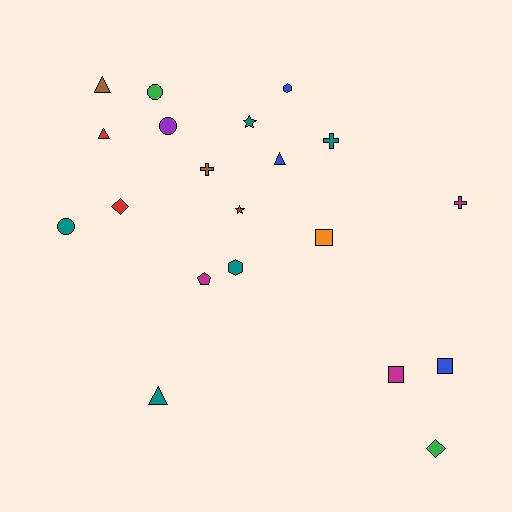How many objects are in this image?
There are 20 objects.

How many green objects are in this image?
There are 2 green objects.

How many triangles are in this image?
There are 4 triangles.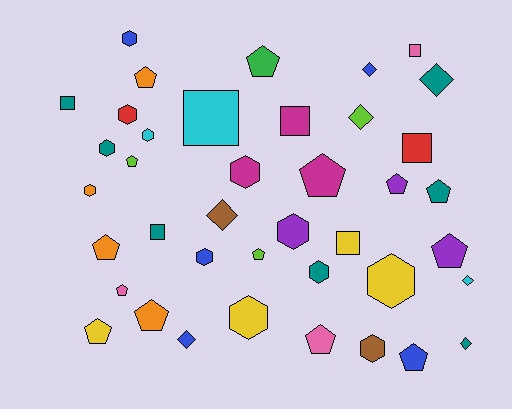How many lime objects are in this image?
There are 3 lime objects.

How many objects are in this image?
There are 40 objects.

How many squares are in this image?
There are 7 squares.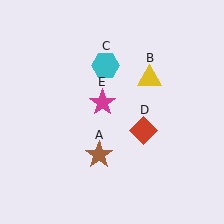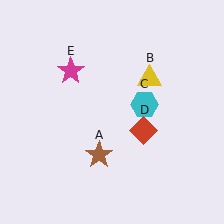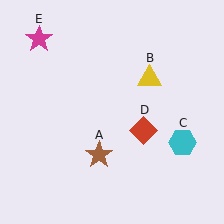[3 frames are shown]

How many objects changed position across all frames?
2 objects changed position: cyan hexagon (object C), magenta star (object E).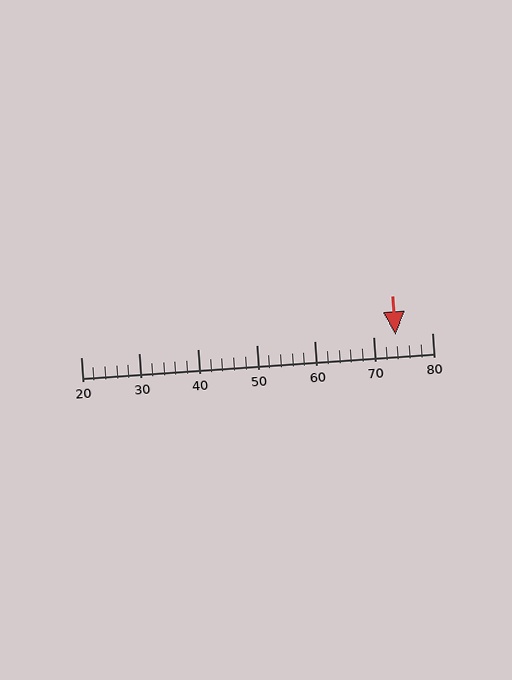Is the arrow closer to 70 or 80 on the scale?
The arrow is closer to 70.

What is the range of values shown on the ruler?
The ruler shows values from 20 to 80.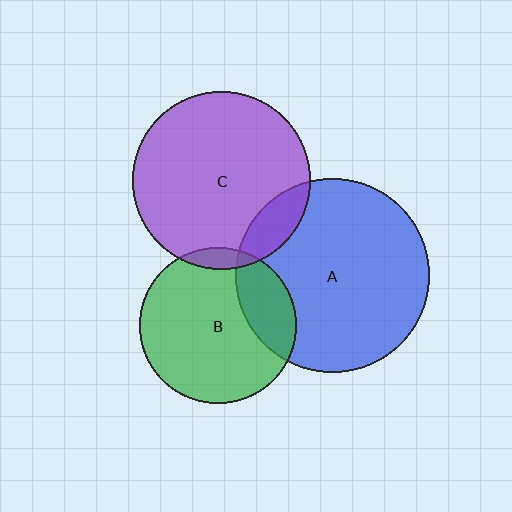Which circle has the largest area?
Circle A (blue).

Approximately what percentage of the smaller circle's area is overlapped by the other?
Approximately 15%.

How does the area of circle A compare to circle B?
Approximately 1.5 times.